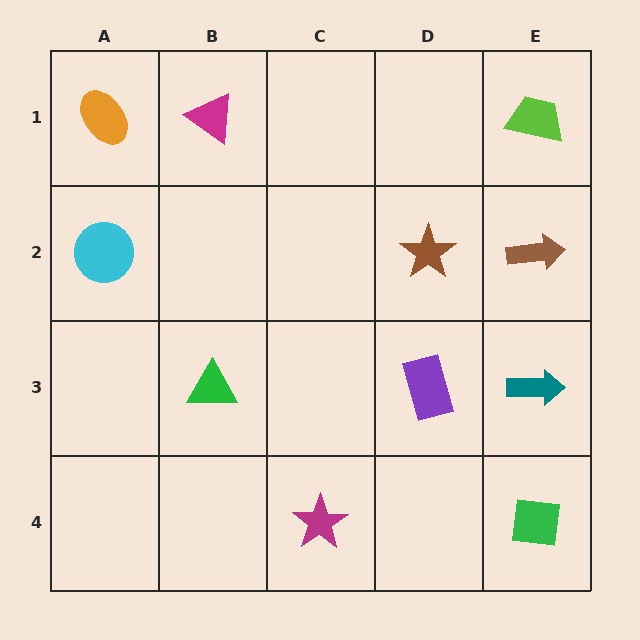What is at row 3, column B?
A green triangle.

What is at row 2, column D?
A brown star.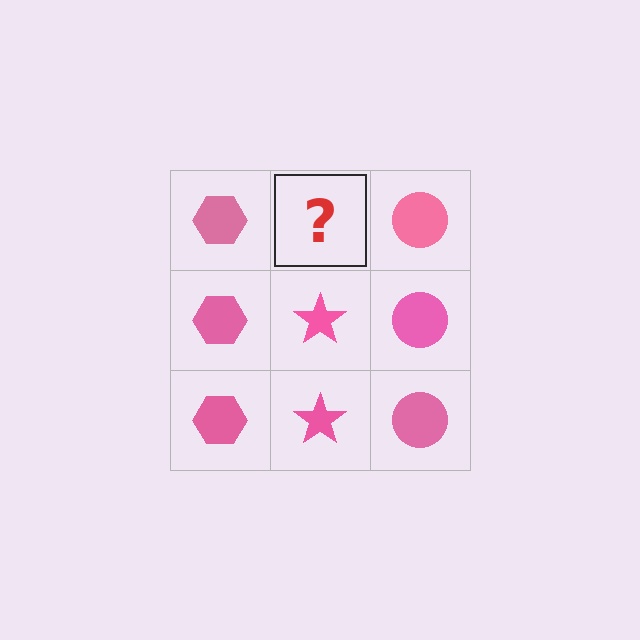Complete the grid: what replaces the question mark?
The question mark should be replaced with a pink star.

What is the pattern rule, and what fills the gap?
The rule is that each column has a consistent shape. The gap should be filled with a pink star.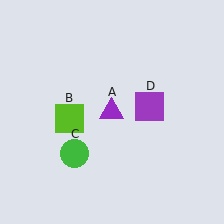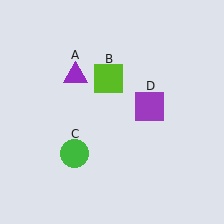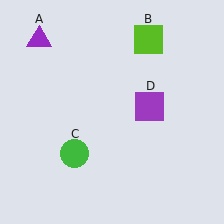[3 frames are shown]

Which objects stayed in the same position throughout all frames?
Green circle (object C) and purple square (object D) remained stationary.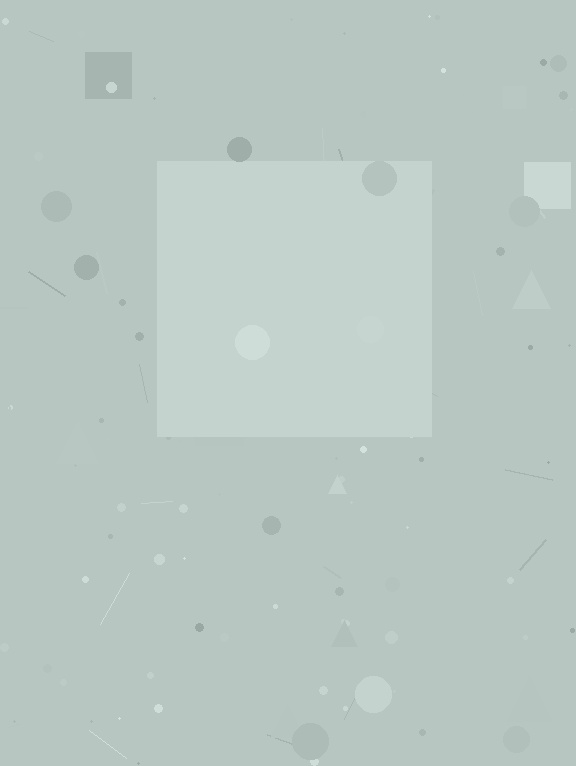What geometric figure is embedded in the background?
A square is embedded in the background.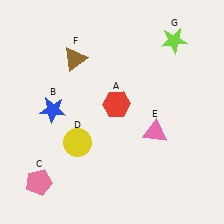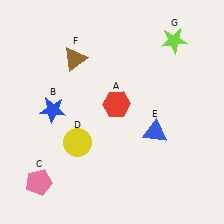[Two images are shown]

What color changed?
The triangle (E) changed from pink in Image 1 to blue in Image 2.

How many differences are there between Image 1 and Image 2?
There is 1 difference between the two images.